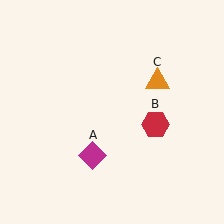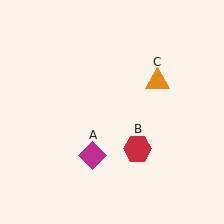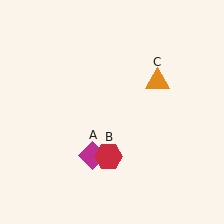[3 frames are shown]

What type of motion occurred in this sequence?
The red hexagon (object B) rotated clockwise around the center of the scene.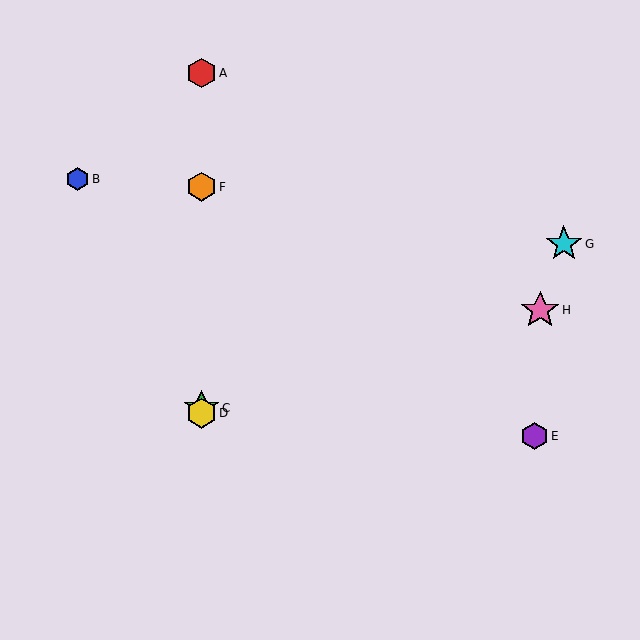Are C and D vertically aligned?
Yes, both are at x≈202.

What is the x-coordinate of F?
Object F is at x≈202.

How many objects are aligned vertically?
4 objects (A, C, D, F) are aligned vertically.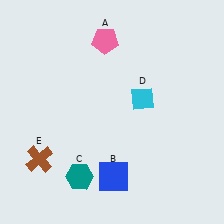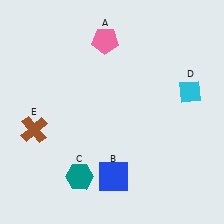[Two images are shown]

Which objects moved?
The objects that moved are: the cyan diamond (D), the brown cross (E).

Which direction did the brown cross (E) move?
The brown cross (E) moved up.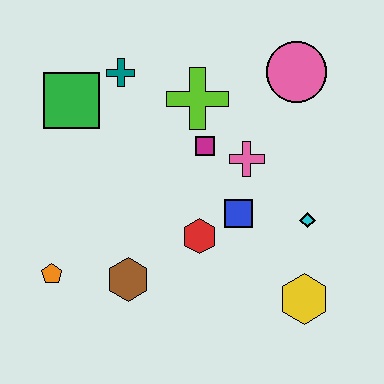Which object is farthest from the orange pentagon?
The pink circle is farthest from the orange pentagon.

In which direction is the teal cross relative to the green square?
The teal cross is to the right of the green square.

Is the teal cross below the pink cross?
No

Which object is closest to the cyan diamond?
The blue square is closest to the cyan diamond.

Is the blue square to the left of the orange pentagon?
No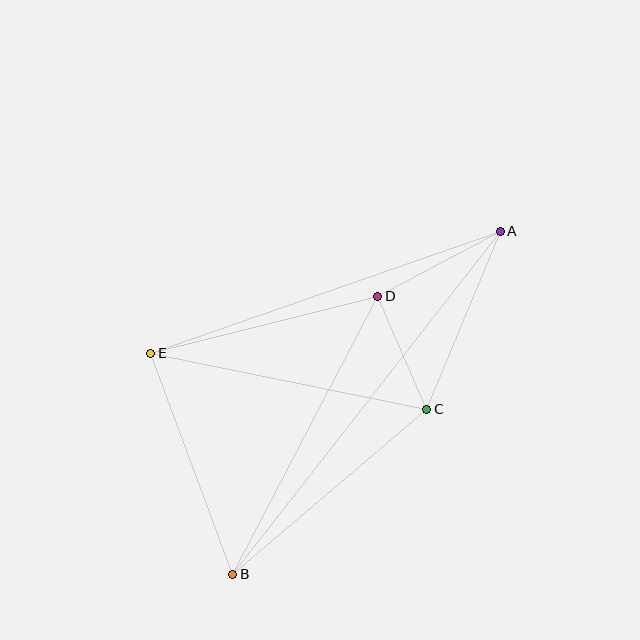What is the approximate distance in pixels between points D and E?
The distance between D and E is approximately 234 pixels.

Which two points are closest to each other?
Points C and D are closest to each other.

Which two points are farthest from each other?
Points A and B are farthest from each other.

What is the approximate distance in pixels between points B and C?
The distance between B and C is approximately 255 pixels.